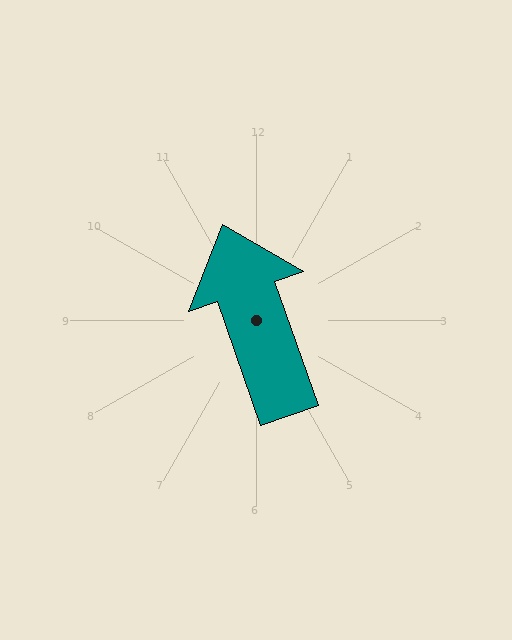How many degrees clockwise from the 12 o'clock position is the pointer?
Approximately 341 degrees.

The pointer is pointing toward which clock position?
Roughly 11 o'clock.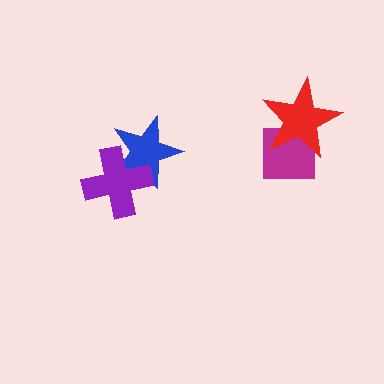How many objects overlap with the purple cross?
1 object overlaps with the purple cross.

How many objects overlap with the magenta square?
1 object overlaps with the magenta square.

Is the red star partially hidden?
No, no other shape covers it.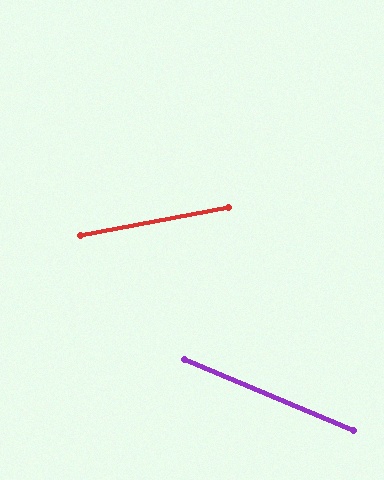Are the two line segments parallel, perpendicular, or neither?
Neither parallel nor perpendicular — they differ by about 34°.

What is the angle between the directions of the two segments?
Approximately 34 degrees.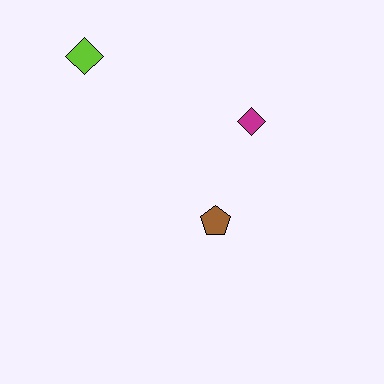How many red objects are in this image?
There are no red objects.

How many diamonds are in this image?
There are 2 diamonds.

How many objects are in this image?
There are 3 objects.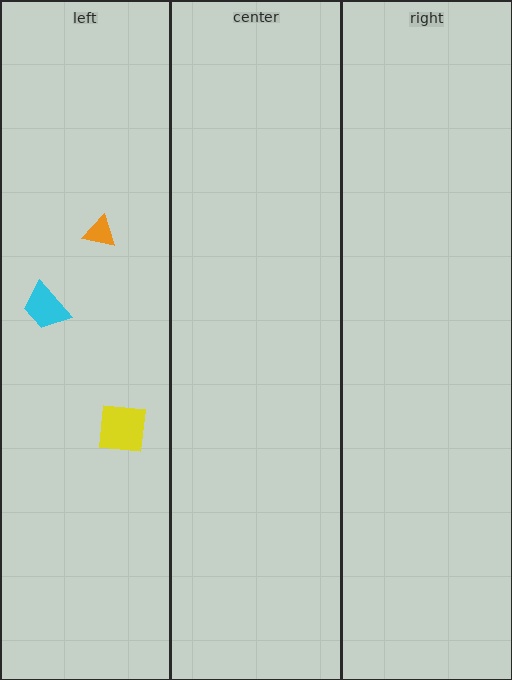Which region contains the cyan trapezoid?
The left region.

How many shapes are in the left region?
3.